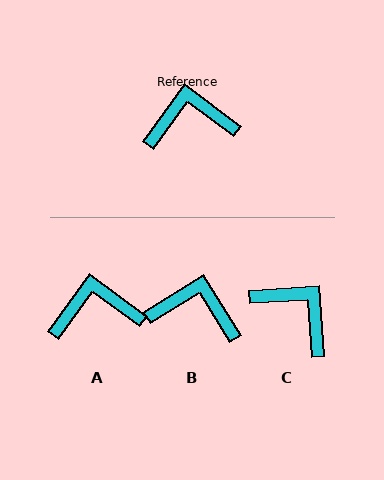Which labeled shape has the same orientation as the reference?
A.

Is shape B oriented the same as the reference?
No, it is off by about 22 degrees.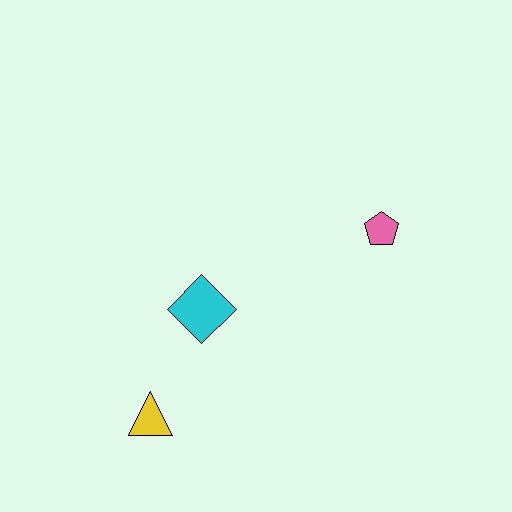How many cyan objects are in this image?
There is 1 cyan object.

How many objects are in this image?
There are 3 objects.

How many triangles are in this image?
There is 1 triangle.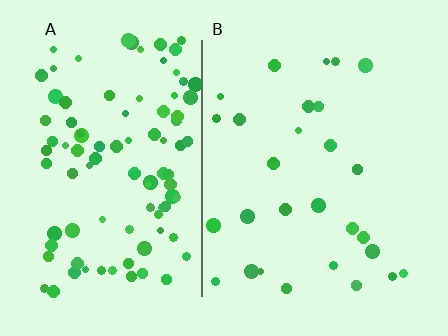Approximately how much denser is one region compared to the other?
Approximately 3.6× — region A over region B.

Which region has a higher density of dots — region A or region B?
A (the left).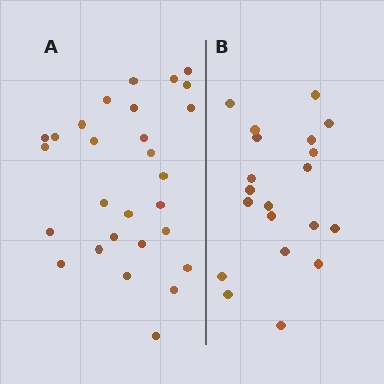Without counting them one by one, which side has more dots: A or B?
Region A (the left region) has more dots.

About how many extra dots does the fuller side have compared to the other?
Region A has roughly 8 or so more dots than region B.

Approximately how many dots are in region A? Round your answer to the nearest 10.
About 30 dots. (The exact count is 28, which rounds to 30.)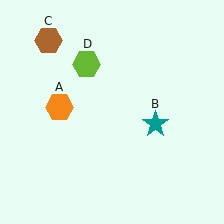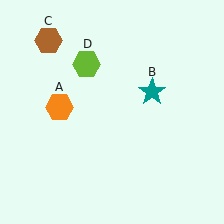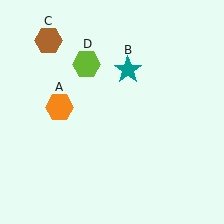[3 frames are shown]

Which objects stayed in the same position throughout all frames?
Orange hexagon (object A) and brown hexagon (object C) and lime hexagon (object D) remained stationary.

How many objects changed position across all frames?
1 object changed position: teal star (object B).